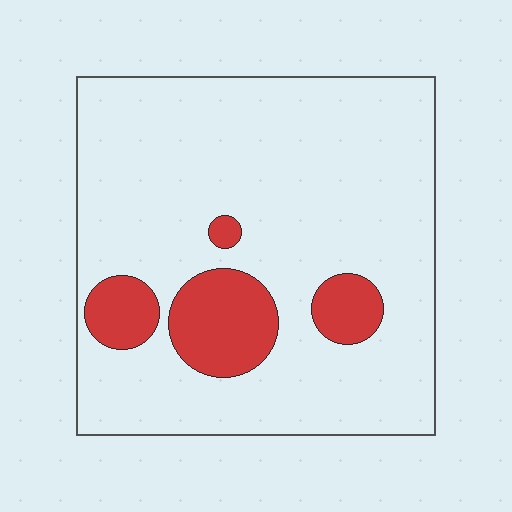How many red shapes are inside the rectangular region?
4.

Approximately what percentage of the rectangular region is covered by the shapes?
Approximately 15%.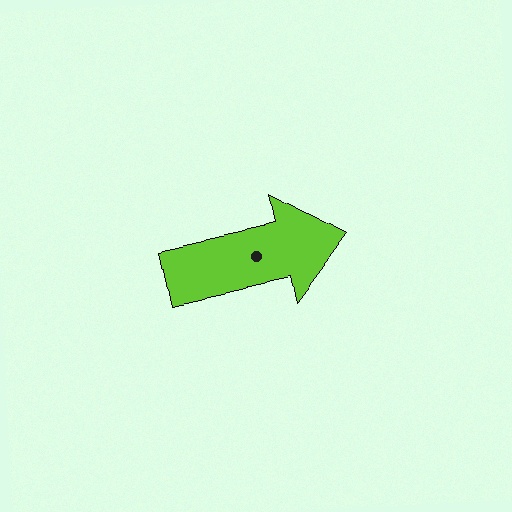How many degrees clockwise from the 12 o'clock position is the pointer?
Approximately 78 degrees.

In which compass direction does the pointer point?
East.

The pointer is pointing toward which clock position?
Roughly 3 o'clock.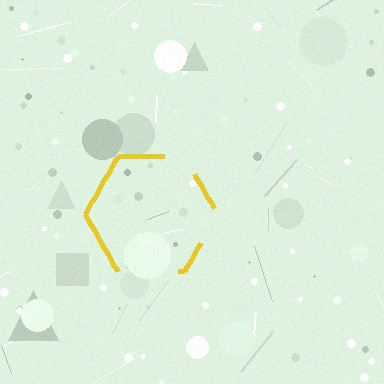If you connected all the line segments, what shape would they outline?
They would outline a hexagon.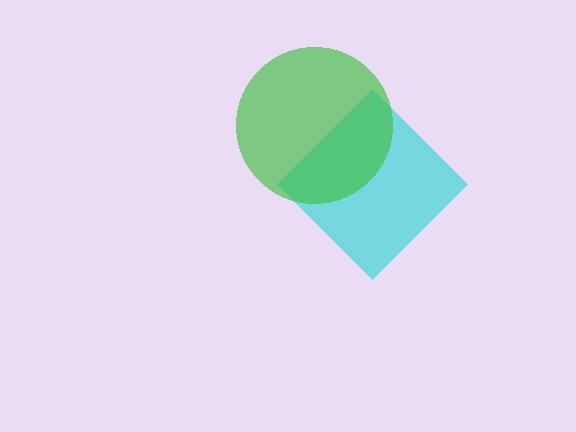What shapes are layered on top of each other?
The layered shapes are: a cyan diamond, a green circle.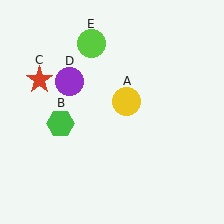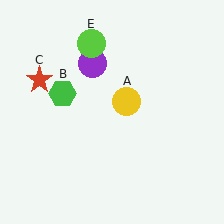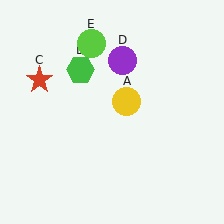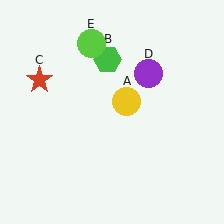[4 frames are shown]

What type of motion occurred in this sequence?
The green hexagon (object B), purple circle (object D) rotated clockwise around the center of the scene.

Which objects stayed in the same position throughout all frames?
Yellow circle (object A) and red star (object C) and lime circle (object E) remained stationary.